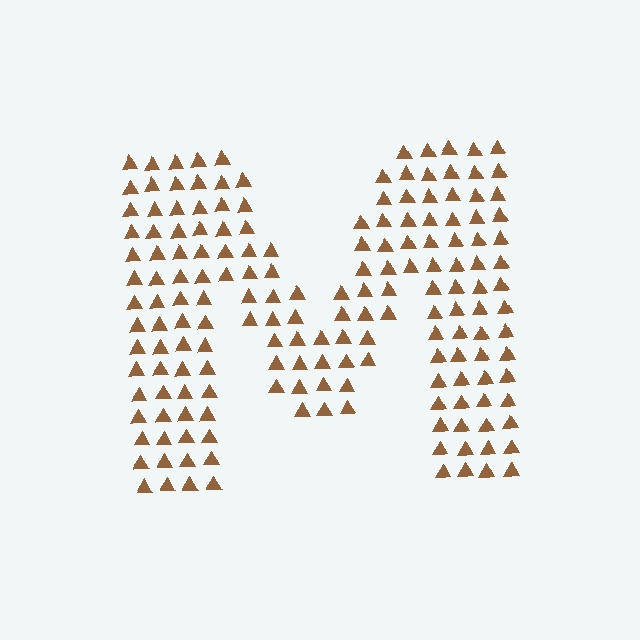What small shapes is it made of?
It is made of small triangles.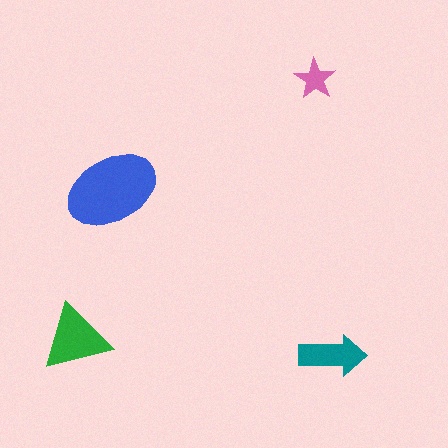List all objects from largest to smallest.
The blue ellipse, the green triangle, the teal arrow, the pink star.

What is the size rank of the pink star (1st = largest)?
4th.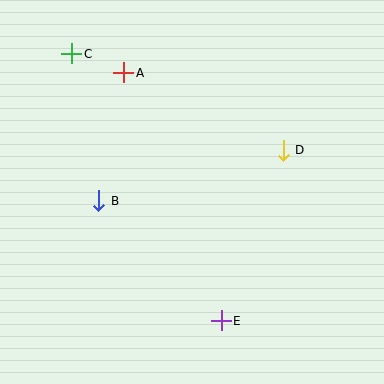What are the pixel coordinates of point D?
Point D is at (283, 150).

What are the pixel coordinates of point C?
Point C is at (72, 54).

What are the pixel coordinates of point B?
Point B is at (98, 201).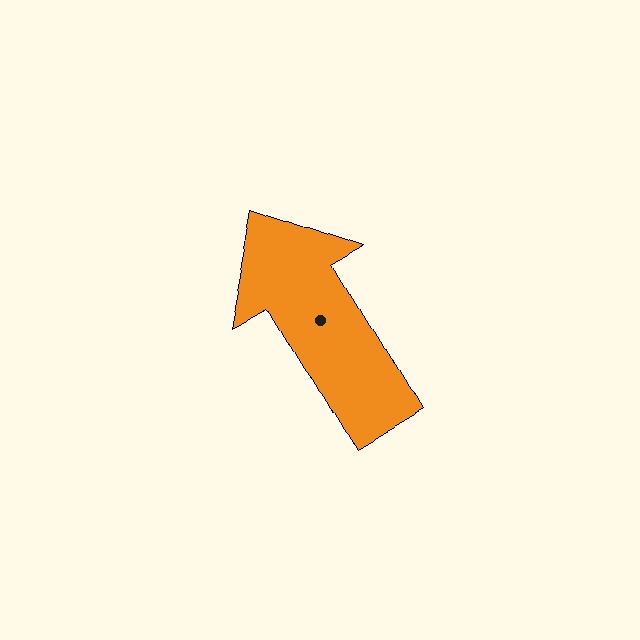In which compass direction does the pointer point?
Northwest.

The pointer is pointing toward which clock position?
Roughly 11 o'clock.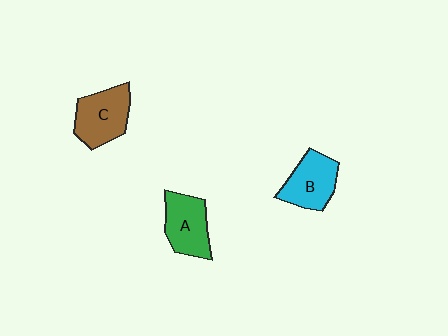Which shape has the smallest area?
Shape B (cyan).